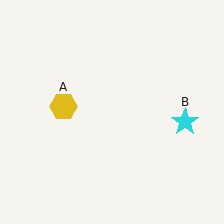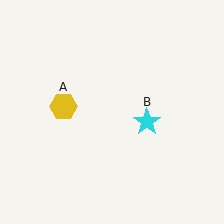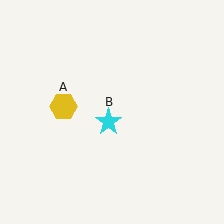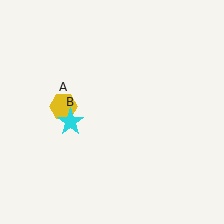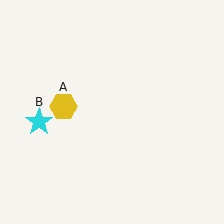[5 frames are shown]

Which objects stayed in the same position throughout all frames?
Yellow hexagon (object A) remained stationary.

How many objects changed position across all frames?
1 object changed position: cyan star (object B).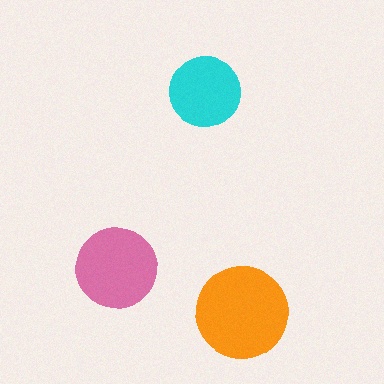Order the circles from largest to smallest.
the orange one, the pink one, the cyan one.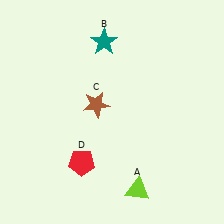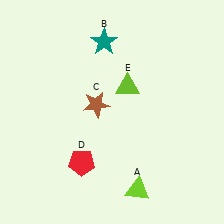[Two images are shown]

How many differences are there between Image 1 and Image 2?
There is 1 difference between the two images.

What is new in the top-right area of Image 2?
A lime triangle (E) was added in the top-right area of Image 2.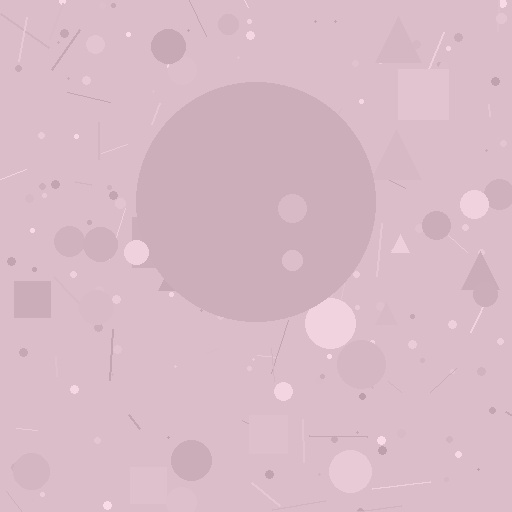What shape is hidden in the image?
A circle is hidden in the image.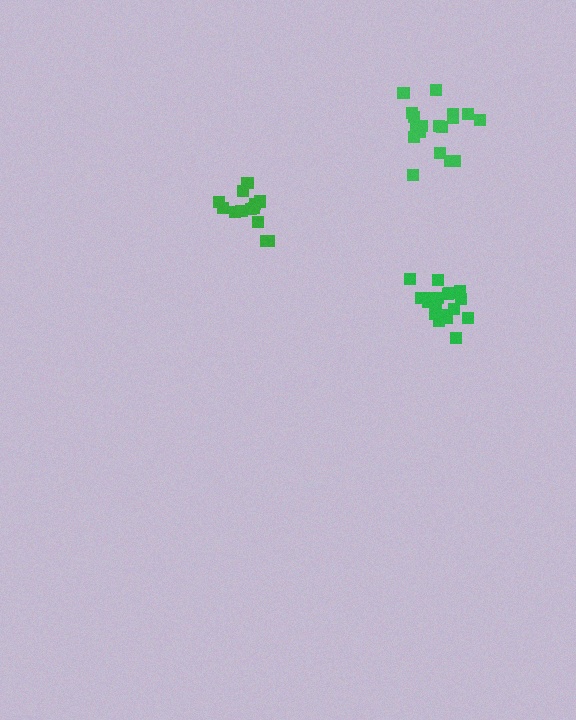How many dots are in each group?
Group 1: 18 dots, Group 2: 18 dots, Group 3: 15 dots (51 total).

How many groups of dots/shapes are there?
There are 3 groups.